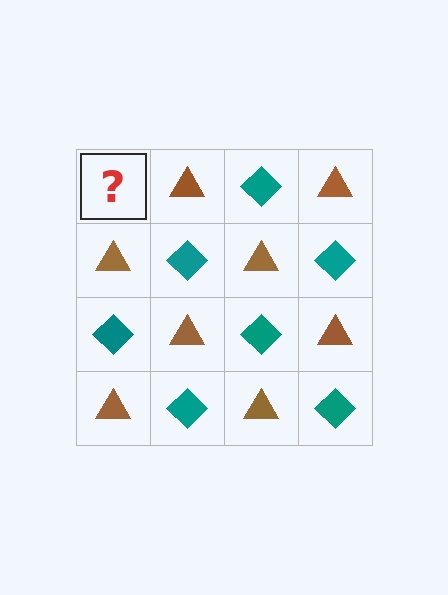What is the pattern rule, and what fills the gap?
The rule is that it alternates teal diamond and brown triangle in a checkerboard pattern. The gap should be filled with a teal diamond.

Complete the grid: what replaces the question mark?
The question mark should be replaced with a teal diamond.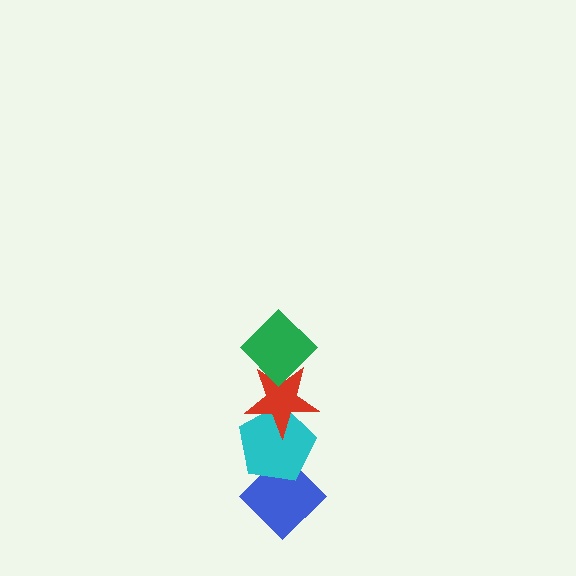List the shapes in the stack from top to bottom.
From top to bottom: the green diamond, the red star, the cyan pentagon, the blue diamond.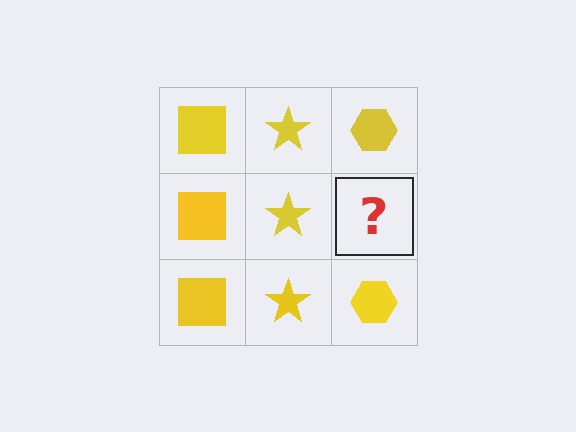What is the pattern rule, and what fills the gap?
The rule is that each column has a consistent shape. The gap should be filled with a yellow hexagon.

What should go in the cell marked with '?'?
The missing cell should contain a yellow hexagon.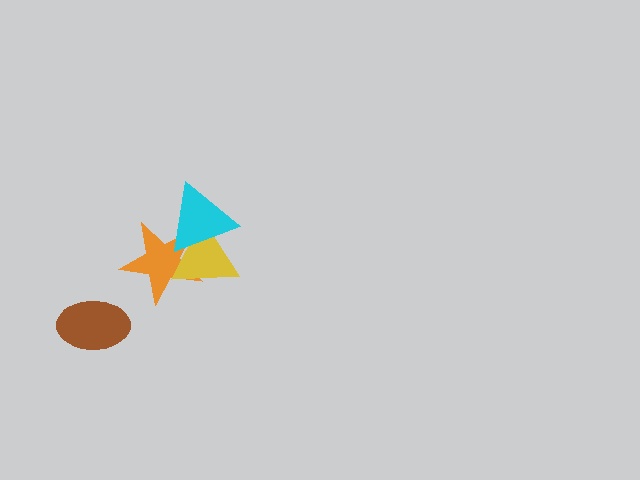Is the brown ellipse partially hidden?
No, no other shape covers it.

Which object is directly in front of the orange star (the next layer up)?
The yellow triangle is directly in front of the orange star.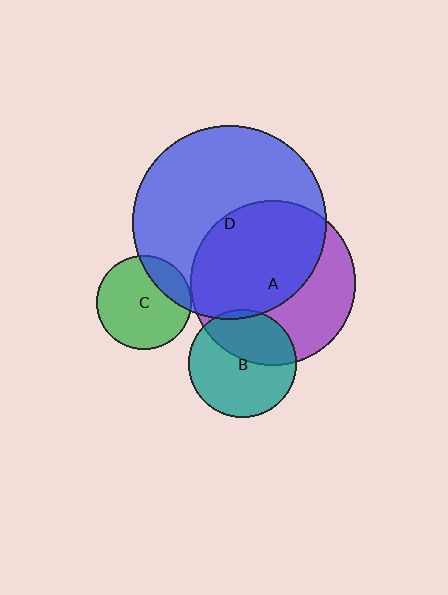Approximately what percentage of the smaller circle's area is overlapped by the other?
Approximately 5%.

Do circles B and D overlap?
Yes.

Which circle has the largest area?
Circle D (blue).